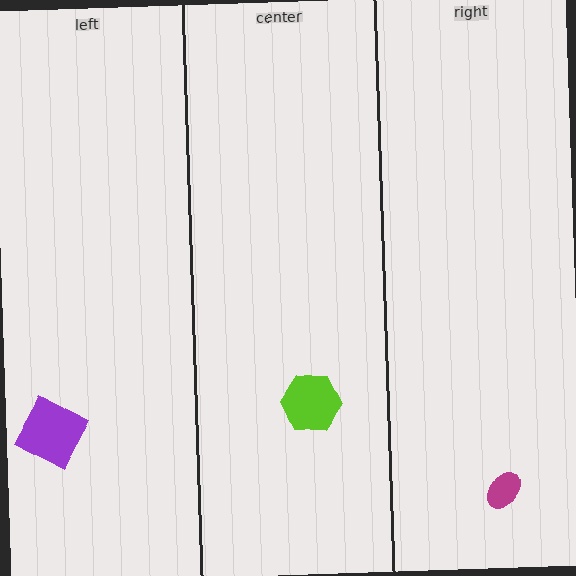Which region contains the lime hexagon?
The center region.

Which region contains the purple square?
The left region.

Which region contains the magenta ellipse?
The right region.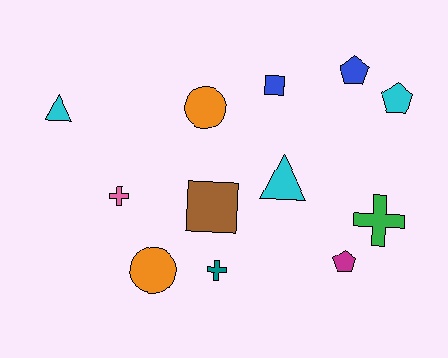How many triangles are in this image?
There are 2 triangles.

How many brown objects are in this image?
There is 1 brown object.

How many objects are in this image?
There are 12 objects.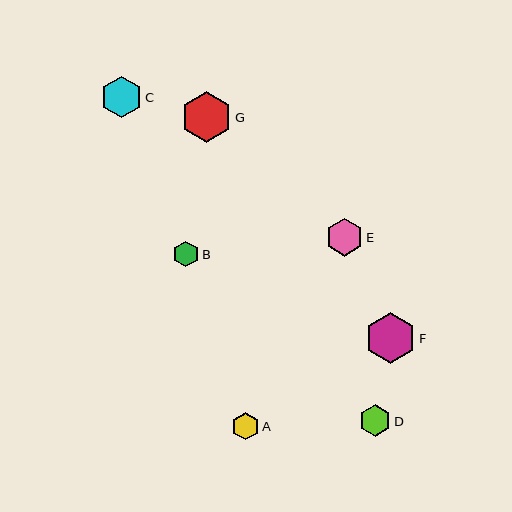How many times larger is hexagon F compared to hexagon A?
Hexagon F is approximately 1.8 times the size of hexagon A.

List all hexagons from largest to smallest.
From largest to smallest: G, F, C, E, D, A, B.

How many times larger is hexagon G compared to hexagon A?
Hexagon G is approximately 1.9 times the size of hexagon A.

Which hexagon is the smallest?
Hexagon B is the smallest with a size of approximately 26 pixels.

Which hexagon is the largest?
Hexagon G is the largest with a size of approximately 51 pixels.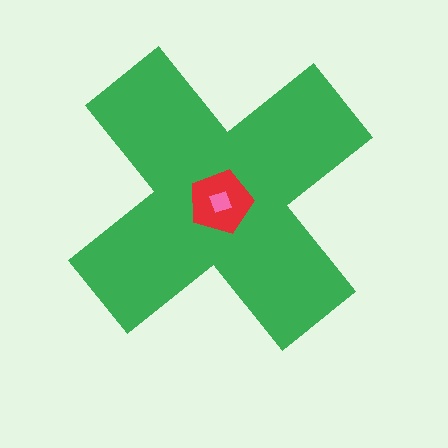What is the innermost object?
The pink square.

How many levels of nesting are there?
3.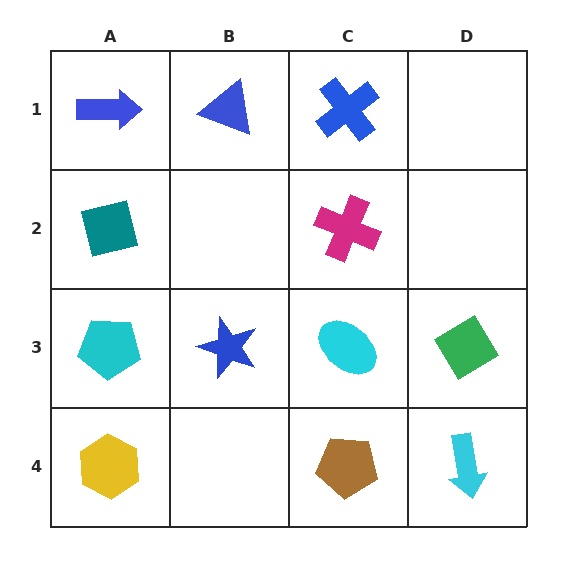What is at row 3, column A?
A cyan pentagon.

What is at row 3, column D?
A green diamond.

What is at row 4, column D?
A cyan arrow.